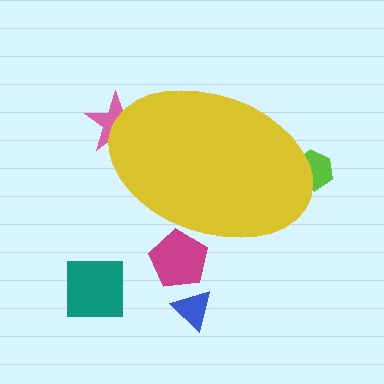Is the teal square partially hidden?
No, the teal square is fully visible.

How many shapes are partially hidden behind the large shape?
3 shapes are partially hidden.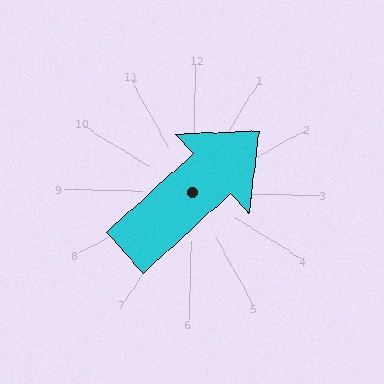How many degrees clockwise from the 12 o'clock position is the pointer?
Approximately 46 degrees.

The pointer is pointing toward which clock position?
Roughly 2 o'clock.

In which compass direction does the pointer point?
Northeast.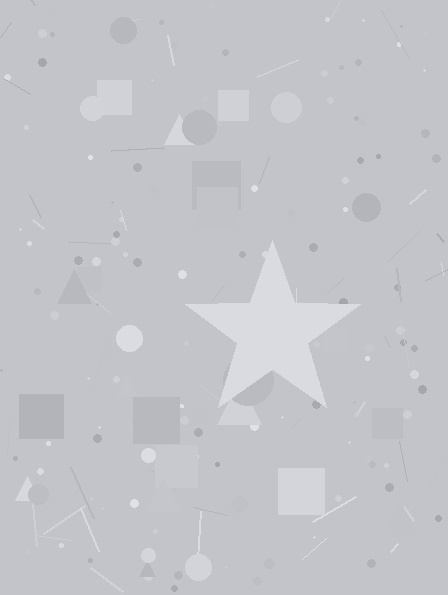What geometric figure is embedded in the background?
A star is embedded in the background.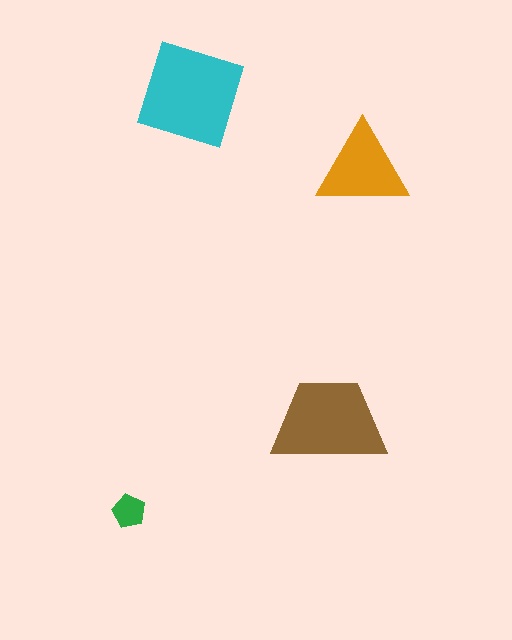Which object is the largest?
The cyan diamond.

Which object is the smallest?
The green pentagon.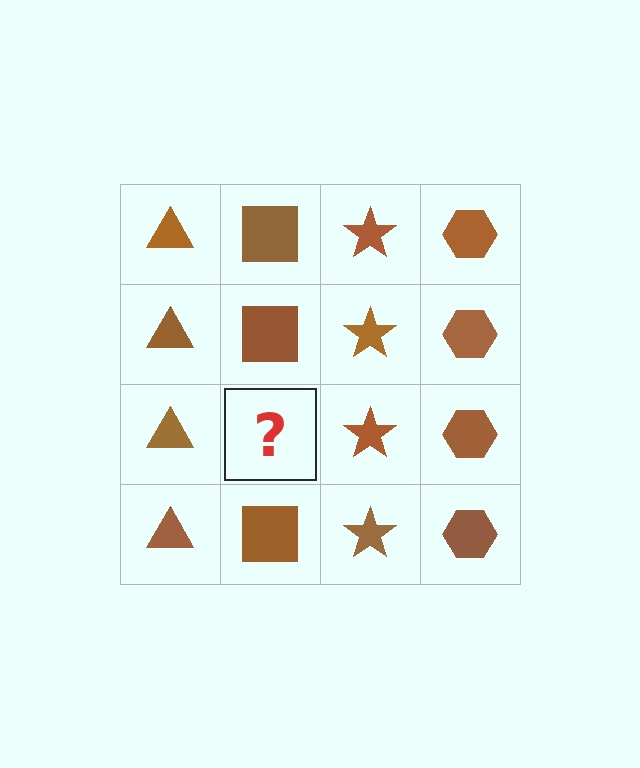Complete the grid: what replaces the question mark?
The question mark should be replaced with a brown square.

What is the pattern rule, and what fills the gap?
The rule is that each column has a consistent shape. The gap should be filled with a brown square.